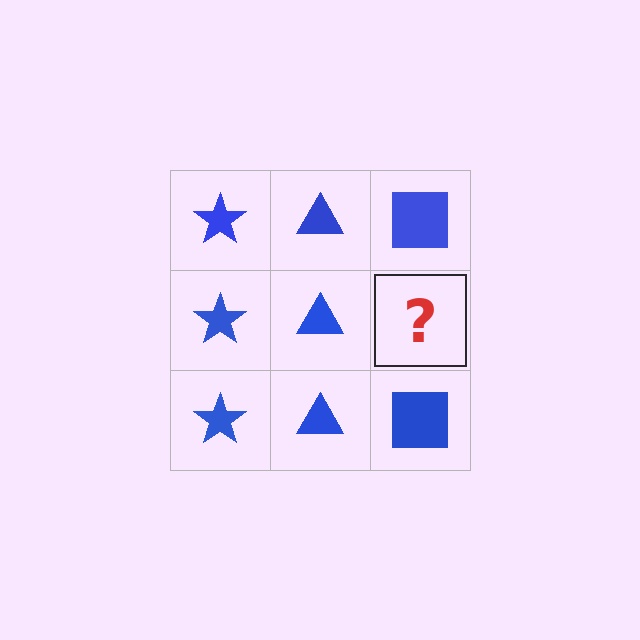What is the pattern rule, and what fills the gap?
The rule is that each column has a consistent shape. The gap should be filled with a blue square.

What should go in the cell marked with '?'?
The missing cell should contain a blue square.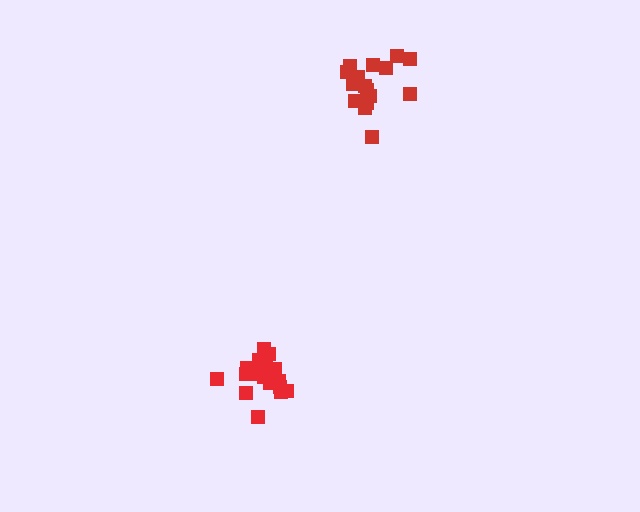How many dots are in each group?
Group 1: 16 dots, Group 2: 19 dots (35 total).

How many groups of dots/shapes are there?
There are 2 groups.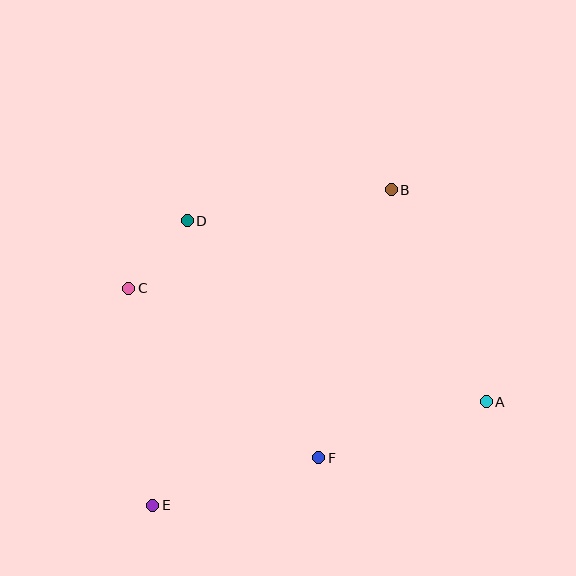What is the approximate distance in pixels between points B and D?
The distance between B and D is approximately 206 pixels.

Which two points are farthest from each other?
Points B and E are farthest from each other.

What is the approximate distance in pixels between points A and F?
The distance between A and F is approximately 177 pixels.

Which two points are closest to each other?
Points C and D are closest to each other.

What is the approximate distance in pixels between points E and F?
The distance between E and F is approximately 172 pixels.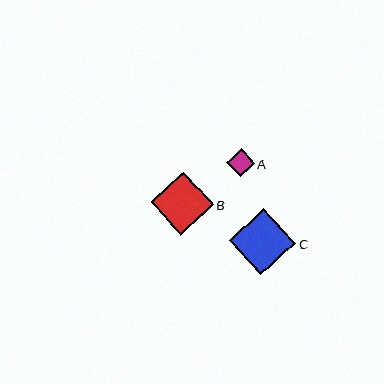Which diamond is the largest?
Diamond C is the largest with a size of approximately 66 pixels.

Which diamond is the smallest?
Diamond A is the smallest with a size of approximately 28 pixels.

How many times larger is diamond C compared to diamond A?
Diamond C is approximately 2.4 times the size of diamond A.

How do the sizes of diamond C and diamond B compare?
Diamond C and diamond B are approximately the same size.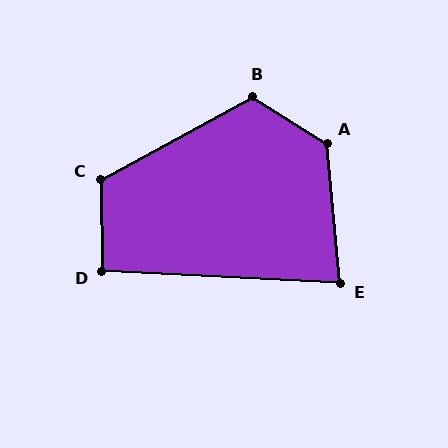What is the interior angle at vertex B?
Approximately 119 degrees (obtuse).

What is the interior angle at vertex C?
Approximately 118 degrees (obtuse).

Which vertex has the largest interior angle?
A, at approximately 128 degrees.